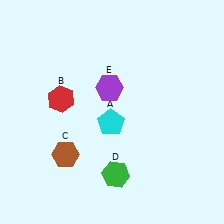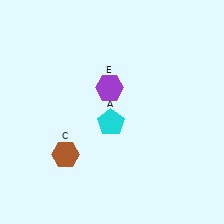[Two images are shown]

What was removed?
The red hexagon (B), the green hexagon (D) were removed in Image 2.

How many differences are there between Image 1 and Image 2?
There are 2 differences between the two images.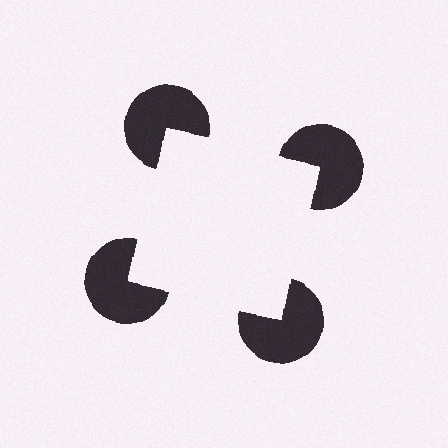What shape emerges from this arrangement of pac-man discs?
An illusory square — its edges are inferred from the aligned wedge cuts in the pac-man discs, not physically drawn.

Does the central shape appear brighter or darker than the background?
It typically appears slightly brighter than the background, even though no actual brightness change is drawn.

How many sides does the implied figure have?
4 sides.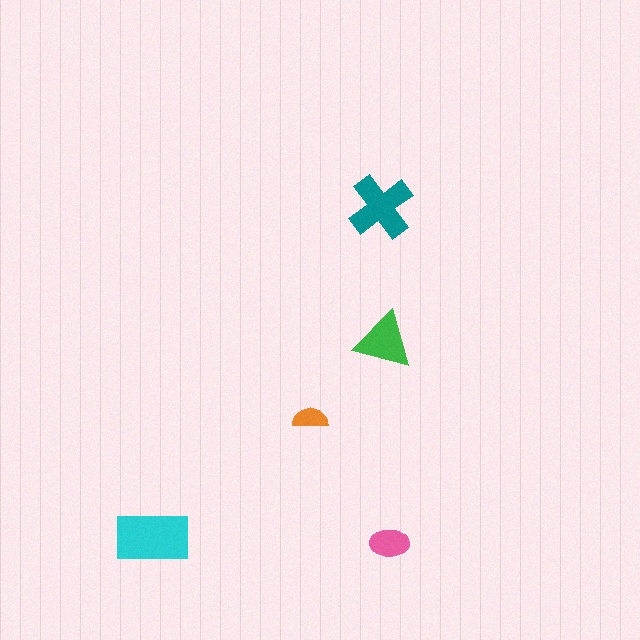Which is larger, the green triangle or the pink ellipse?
The green triangle.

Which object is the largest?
The cyan rectangle.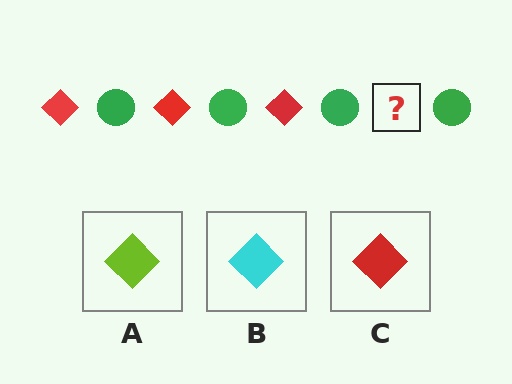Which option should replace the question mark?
Option C.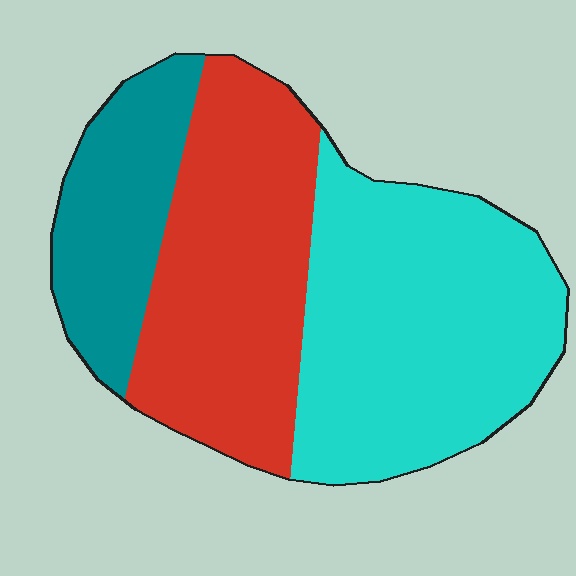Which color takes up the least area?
Teal, at roughly 20%.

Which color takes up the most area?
Cyan, at roughly 45%.